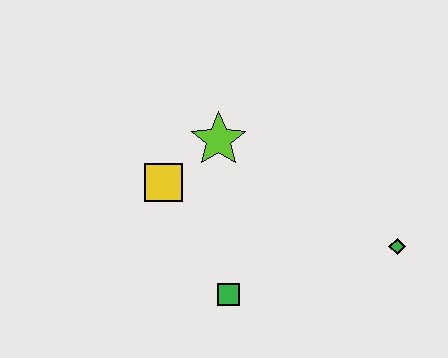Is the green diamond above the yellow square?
No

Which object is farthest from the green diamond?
The yellow square is farthest from the green diamond.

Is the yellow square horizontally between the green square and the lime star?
No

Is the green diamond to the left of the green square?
No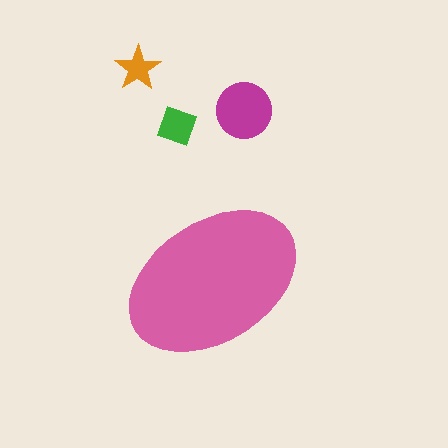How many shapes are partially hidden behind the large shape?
0 shapes are partially hidden.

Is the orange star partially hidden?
No, the orange star is fully visible.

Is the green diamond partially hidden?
No, the green diamond is fully visible.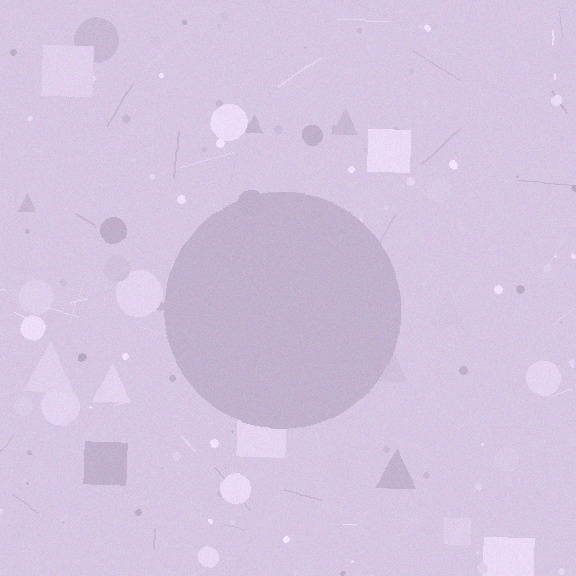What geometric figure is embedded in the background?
A circle is embedded in the background.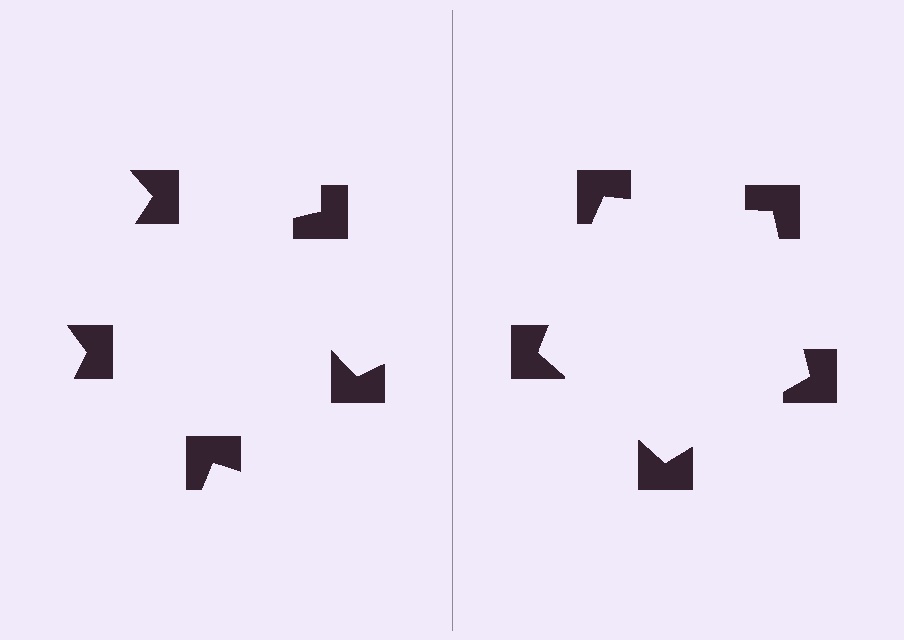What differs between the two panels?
The notched squares are positioned identically on both sides; only the wedge orientations differ. On the right they align to a pentagon; on the left they are misaligned.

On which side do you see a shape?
An illusory pentagon appears on the right side. On the left side the wedge cuts are rotated, so no coherent shape forms.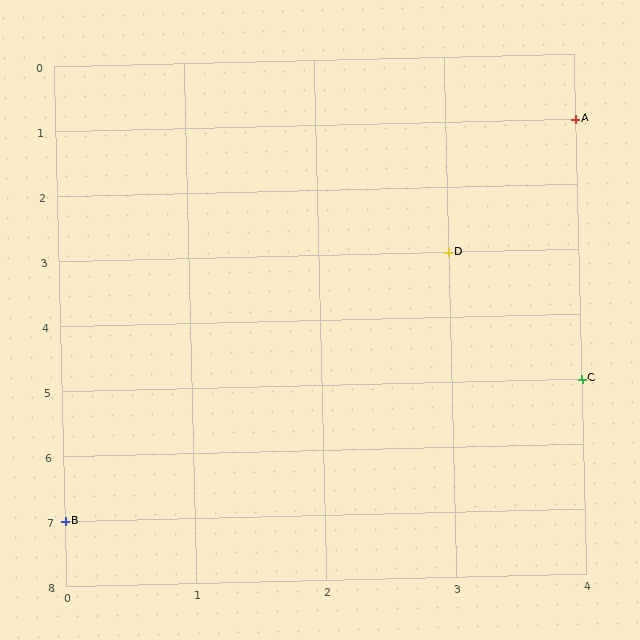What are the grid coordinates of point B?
Point B is at grid coordinates (0, 7).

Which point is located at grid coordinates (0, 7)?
Point B is at (0, 7).